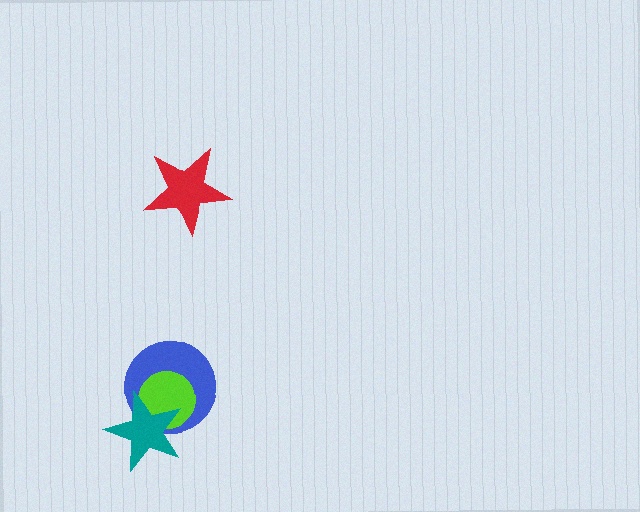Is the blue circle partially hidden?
Yes, it is partially covered by another shape.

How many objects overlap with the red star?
0 objects overlap with the red star.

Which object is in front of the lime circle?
The teal star is in front of the lime circle.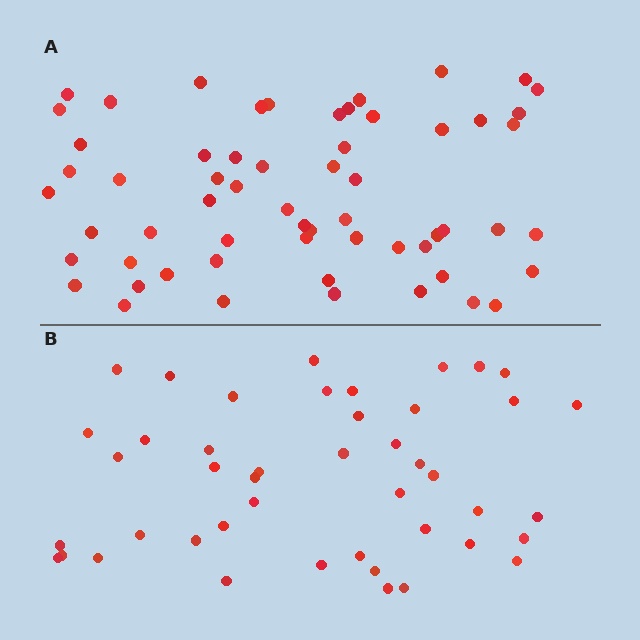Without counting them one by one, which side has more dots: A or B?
Region A (the top region) has more dots.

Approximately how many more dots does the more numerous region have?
Region A has approximately 15 more dots than region B.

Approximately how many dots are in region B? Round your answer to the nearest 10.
About 40 dots. (The exact count is 45, which rounds to 40.)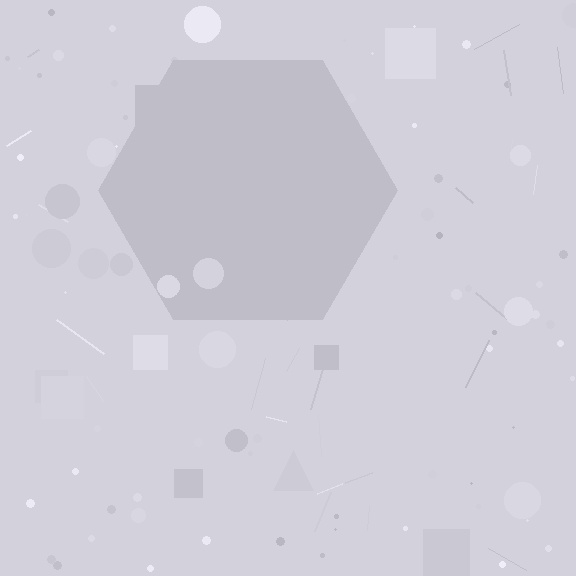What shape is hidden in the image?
A hexagon is hidden in the image.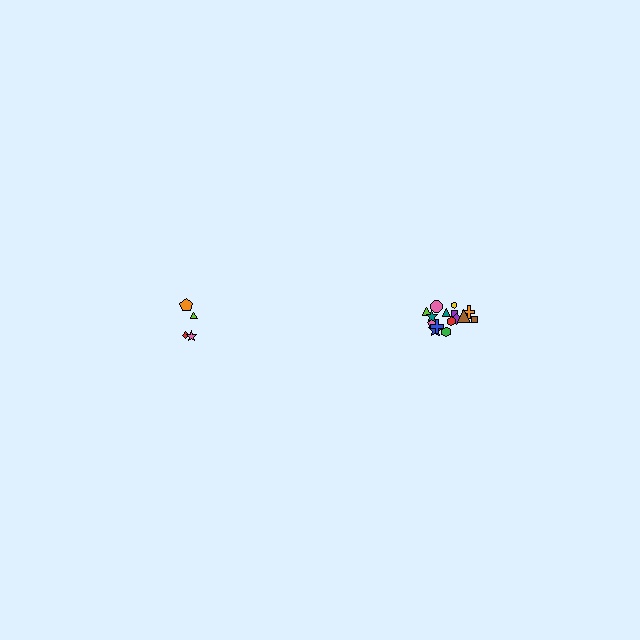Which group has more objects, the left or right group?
The right group.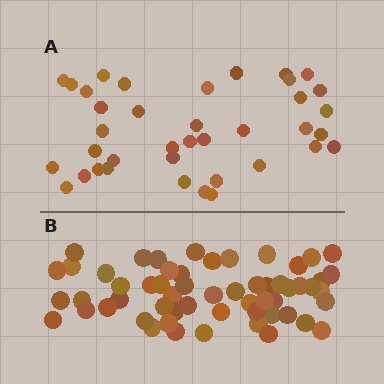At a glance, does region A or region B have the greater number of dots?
Region B (the bottom region) has more dots.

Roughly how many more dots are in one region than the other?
Region B has approximately 20 more dots than region A.